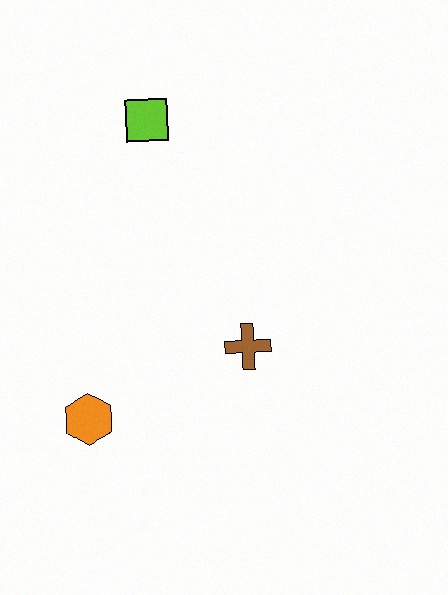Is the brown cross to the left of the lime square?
No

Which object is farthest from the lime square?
The orange hexagon is farthest from the lime square.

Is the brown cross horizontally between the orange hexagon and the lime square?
No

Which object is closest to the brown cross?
The orange hexagon is closest to the brown cross.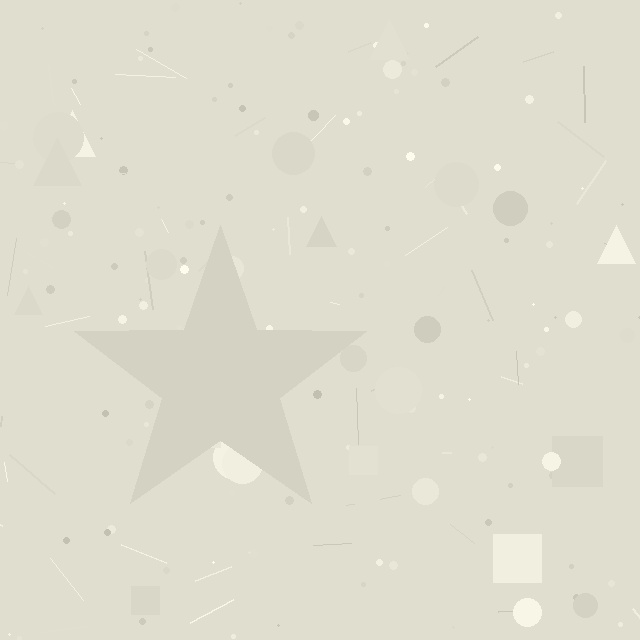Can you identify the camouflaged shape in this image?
The camouflaged shape is a star.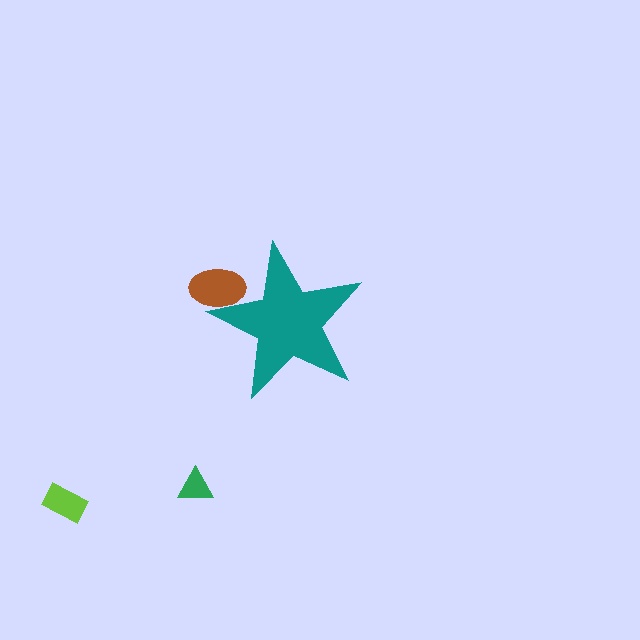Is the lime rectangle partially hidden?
No, the lime rectangle is fully visible.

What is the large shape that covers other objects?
A teal star.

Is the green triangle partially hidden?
No, the green triangle is fully visible.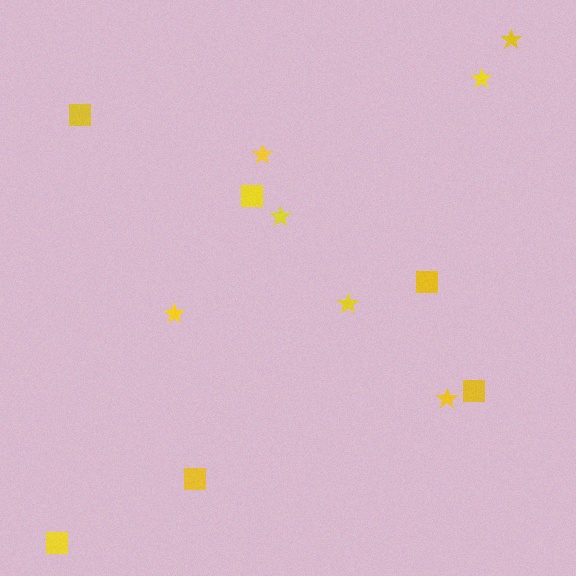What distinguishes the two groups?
There are 2 groups: one group of squares (6) and one group of stars (7).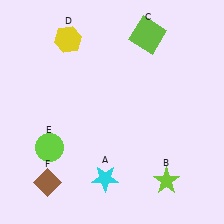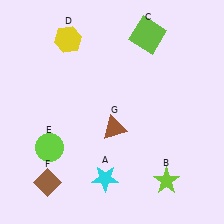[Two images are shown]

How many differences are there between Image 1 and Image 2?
There is 1 difference between the two images.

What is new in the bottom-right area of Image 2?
A brown triangle (G) was added in the bottom-right area of Image 2.